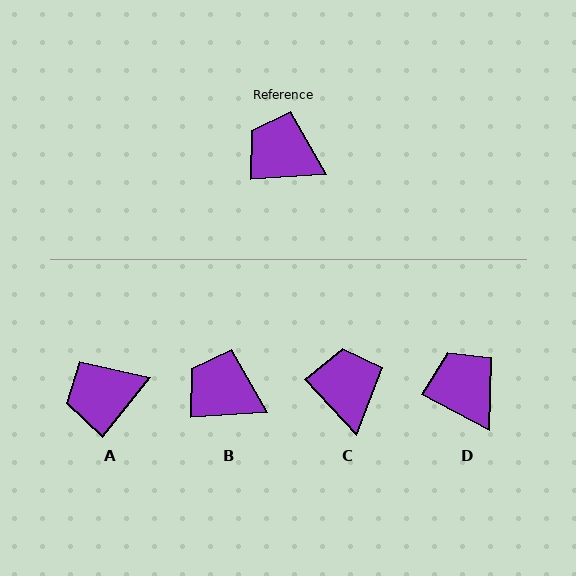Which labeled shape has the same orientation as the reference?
B.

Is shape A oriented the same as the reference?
No, it is off by about 47 degrees.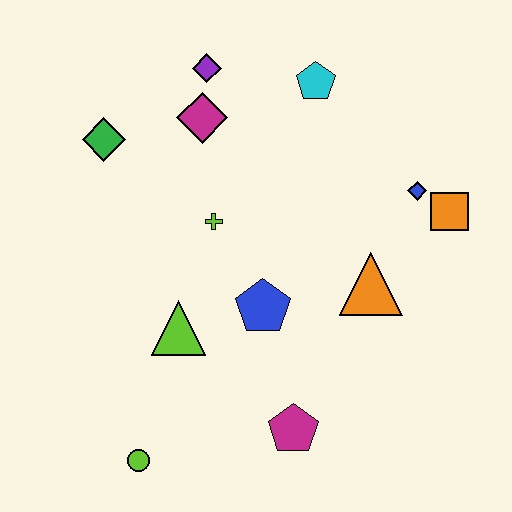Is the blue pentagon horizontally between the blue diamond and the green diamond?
Yes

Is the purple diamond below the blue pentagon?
No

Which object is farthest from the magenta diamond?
The lime circle is farthest from the magenta diamond.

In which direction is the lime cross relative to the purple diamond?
The lime cross is below the purple diamond.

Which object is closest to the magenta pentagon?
The blue pentagon is closest to the magenta pentagon.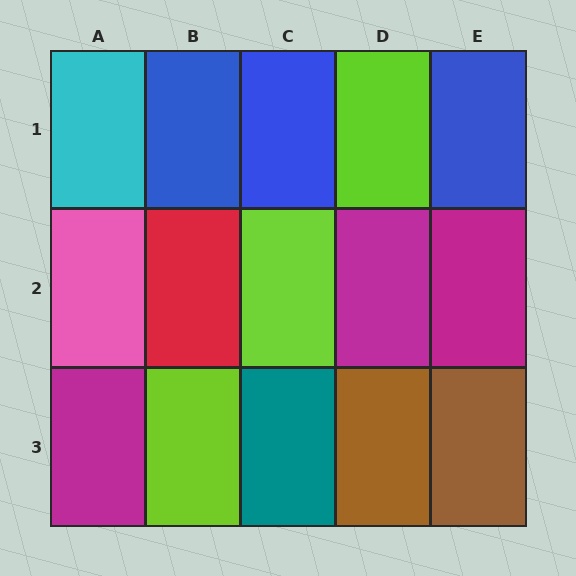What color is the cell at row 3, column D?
Brown.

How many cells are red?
1 cell is red.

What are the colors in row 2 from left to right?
Pink, red, lime, magenta, magenta.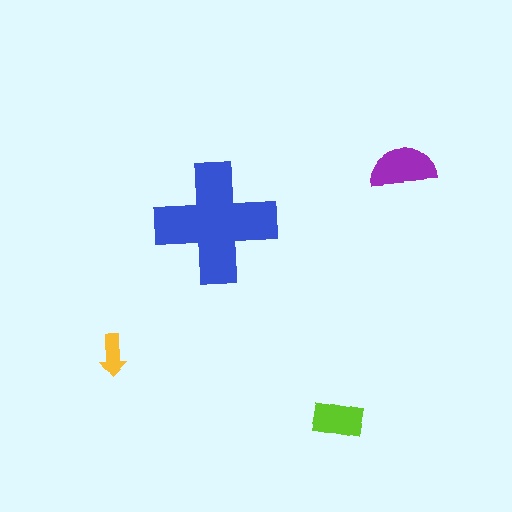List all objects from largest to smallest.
The blue cross, the purple semicircle, the lime rectangle, the yellow arrow.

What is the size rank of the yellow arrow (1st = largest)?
4th.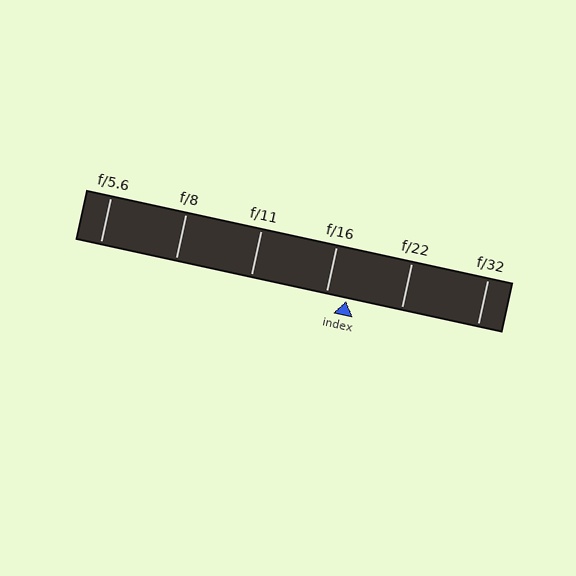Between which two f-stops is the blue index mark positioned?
The index mark is between f/16 and f/22.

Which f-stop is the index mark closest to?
The index mark is closest to f/16.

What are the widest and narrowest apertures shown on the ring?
The widest aperture shown is f/5.6 and the narrowest is f/32.